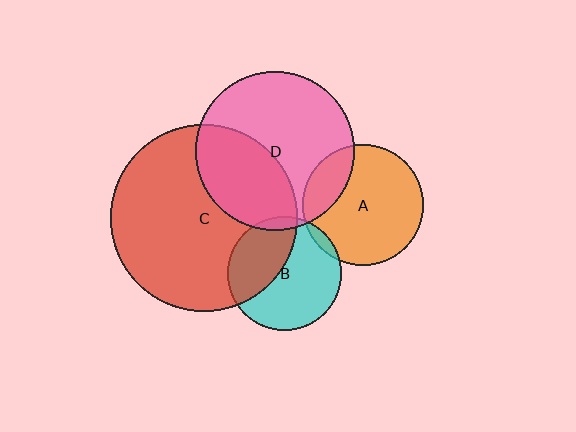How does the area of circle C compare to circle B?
Approximately 2.7 times.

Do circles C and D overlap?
Yes.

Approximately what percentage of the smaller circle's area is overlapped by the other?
Approximately 40%.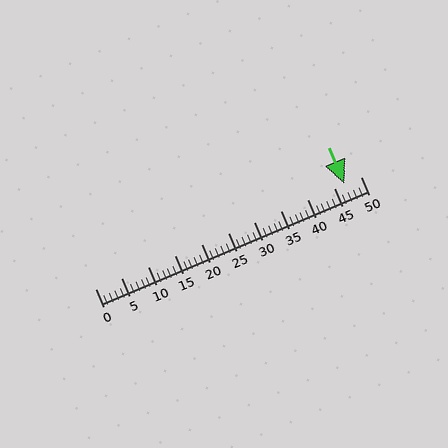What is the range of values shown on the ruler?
The ruler shows values from 0 to 50.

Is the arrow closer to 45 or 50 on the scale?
The arrow is closer to 45.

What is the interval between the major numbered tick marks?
The major tick marks are spaced 5 units apart.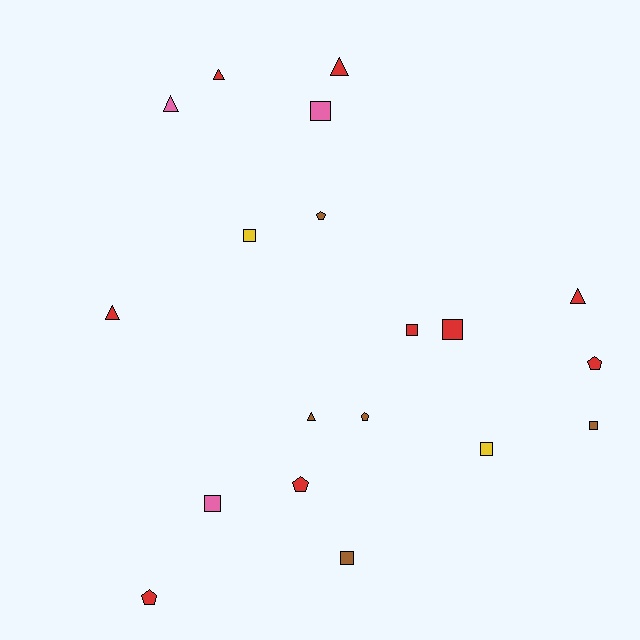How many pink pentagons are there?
There are no pink pentagons.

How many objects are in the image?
There are 19 objects.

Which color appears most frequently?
Red, with 9 objects.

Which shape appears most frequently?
Square, with 8 objects.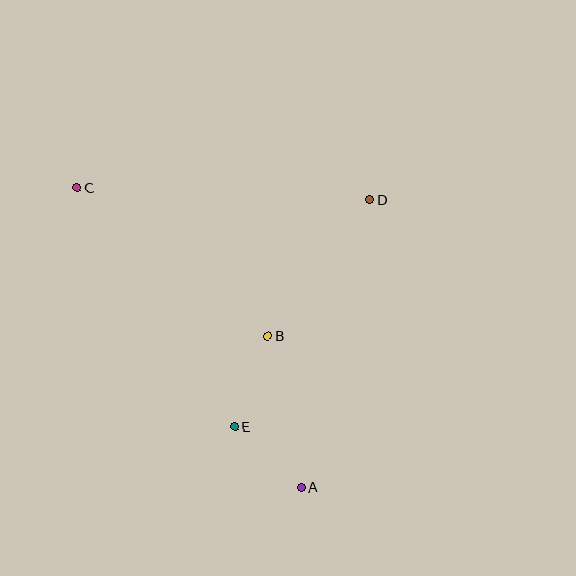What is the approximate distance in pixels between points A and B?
The distance between A and B is approximately 155 pixels.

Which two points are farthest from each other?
Points A and C are farthest from each other.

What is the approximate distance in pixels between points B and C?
The distance between B and C is approximately 242 pixels.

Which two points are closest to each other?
Points A and E are closest to each other.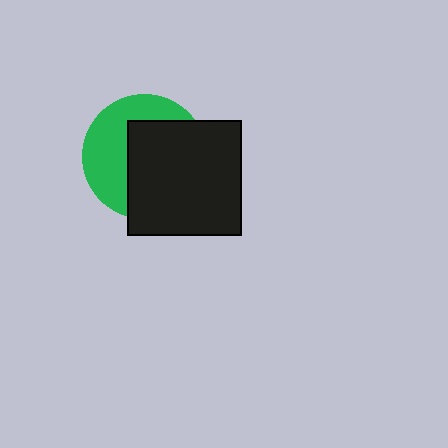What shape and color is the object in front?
The object in front is a black square.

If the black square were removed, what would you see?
You would see the complete green circle.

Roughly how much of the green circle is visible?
A small part of it is visible (roughly 44%).